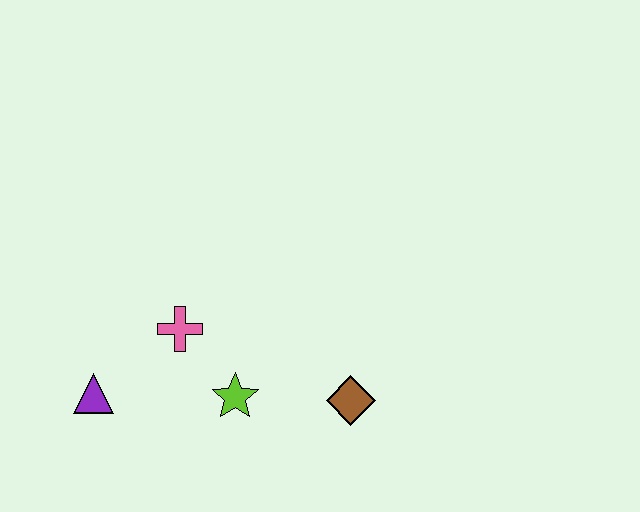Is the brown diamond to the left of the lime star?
No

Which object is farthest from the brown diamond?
The purple triangle is farthest from the brown diamond.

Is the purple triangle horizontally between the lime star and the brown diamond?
No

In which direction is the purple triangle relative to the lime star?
The purple triangle is to the left of the lime star.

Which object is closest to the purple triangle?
The pink cross is closest to the purple triangle.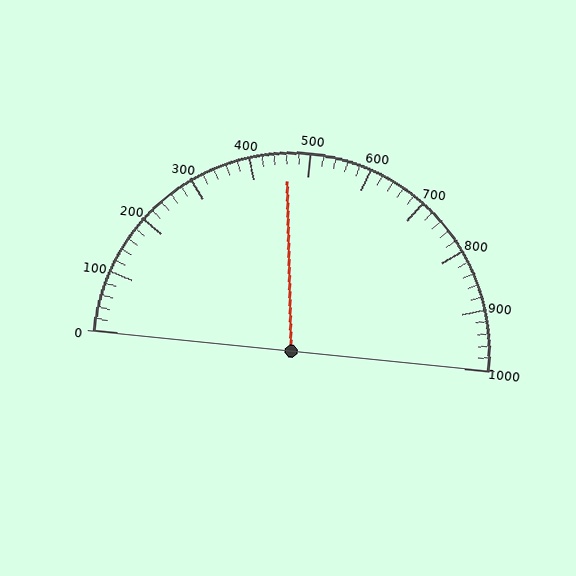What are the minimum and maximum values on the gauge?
The gauge ranges from 0 to 1000.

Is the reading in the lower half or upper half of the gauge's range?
The reading is in the lower half of the range (0 to 1000).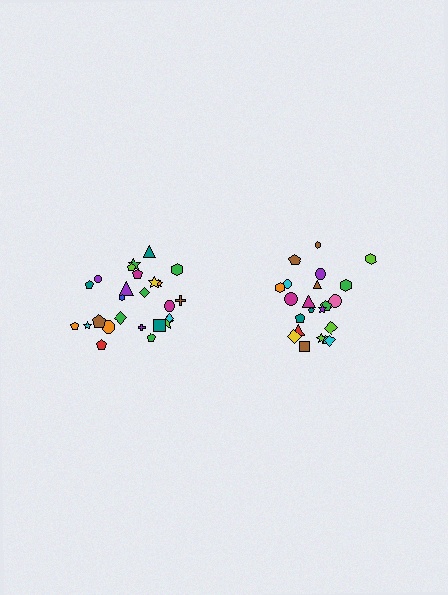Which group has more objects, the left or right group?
The left group.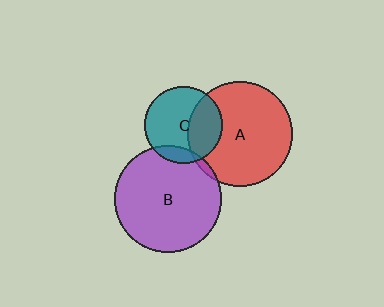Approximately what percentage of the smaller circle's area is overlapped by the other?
Approximately 15%.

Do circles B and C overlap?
Yes.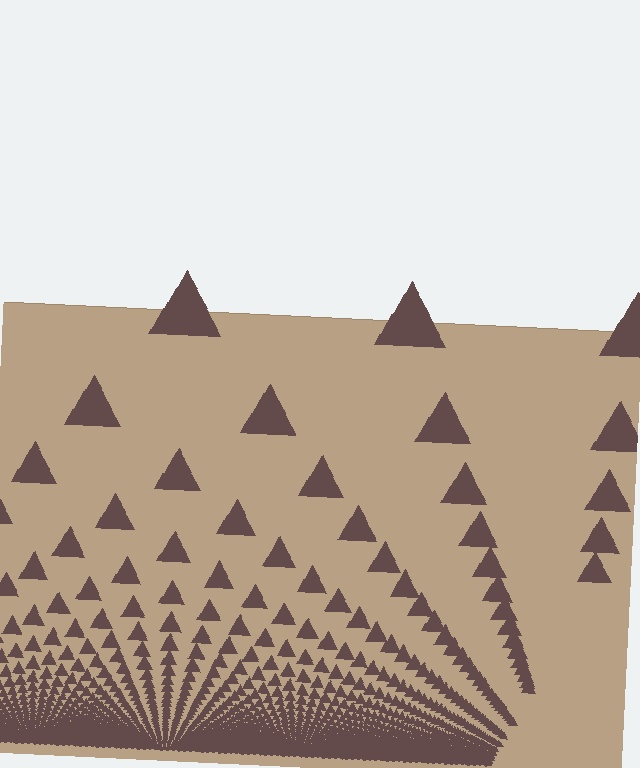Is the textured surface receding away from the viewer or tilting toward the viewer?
The surface appears to tilt toward the viewer. Texture elements get larger and sparser toward the top.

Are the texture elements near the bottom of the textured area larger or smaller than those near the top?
Smaller. The gradient is inverted — elements near the bottom are smaller and denser.